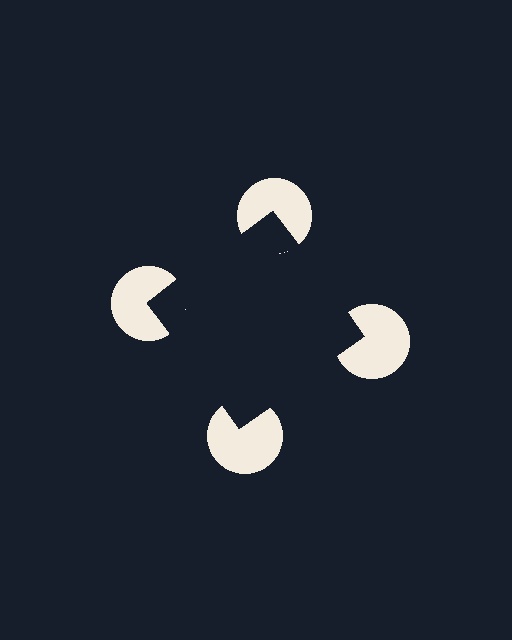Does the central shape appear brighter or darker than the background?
It typically appears slightly darker than the background, even though no actual brightness change is drawn.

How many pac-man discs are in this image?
There are 4 — one at each vertex of the illusory square.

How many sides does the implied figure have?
4 sides.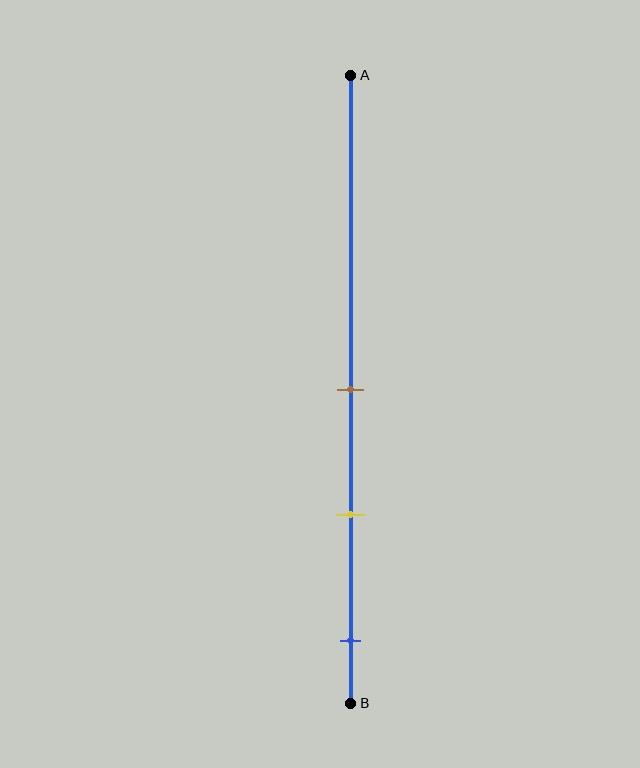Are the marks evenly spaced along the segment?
Yes, the marks are approximately evenly spaced.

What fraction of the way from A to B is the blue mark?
The blue mark is approximately 90% (0.9) of the way from A to B.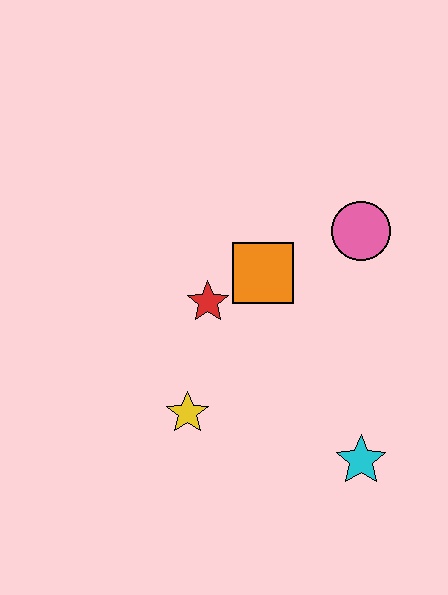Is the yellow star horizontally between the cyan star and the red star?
No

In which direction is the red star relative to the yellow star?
The red star is above the yellow star.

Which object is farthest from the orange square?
The cyan star is farthest from the orange square.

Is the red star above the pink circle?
No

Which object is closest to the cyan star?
The yellow star is closest to the cyan star.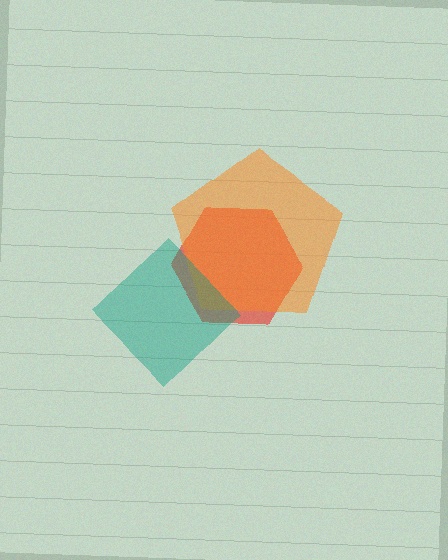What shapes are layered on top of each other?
The layered shapes are: a red hexagon, an orange pentagon, a teal diamond.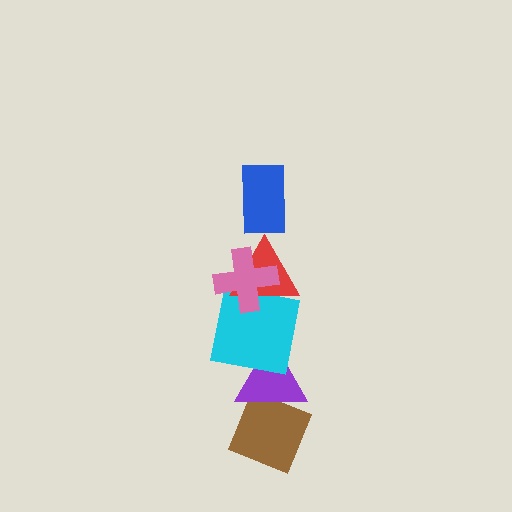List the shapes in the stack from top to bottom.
From top to bottom: the blue rectangle, the pink cross, the red triangle, the cyan square, the purple triangle, the brown diamond.